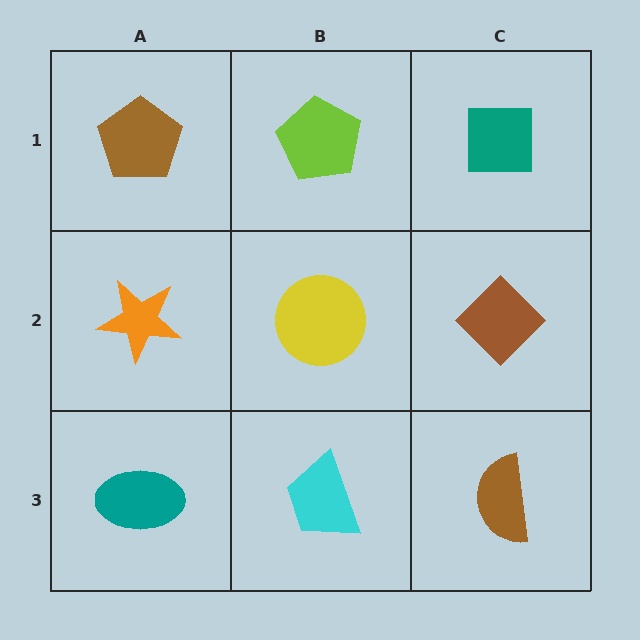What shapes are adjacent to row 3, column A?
An orange star (row 2, column A), a cyan trapezoid (row 3, column B).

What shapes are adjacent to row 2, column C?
A teal square (row 1, column C), a brown semicircle (row 3, column C), a yellow circle (row 2, column B).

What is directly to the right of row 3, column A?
A cyan trapezoid.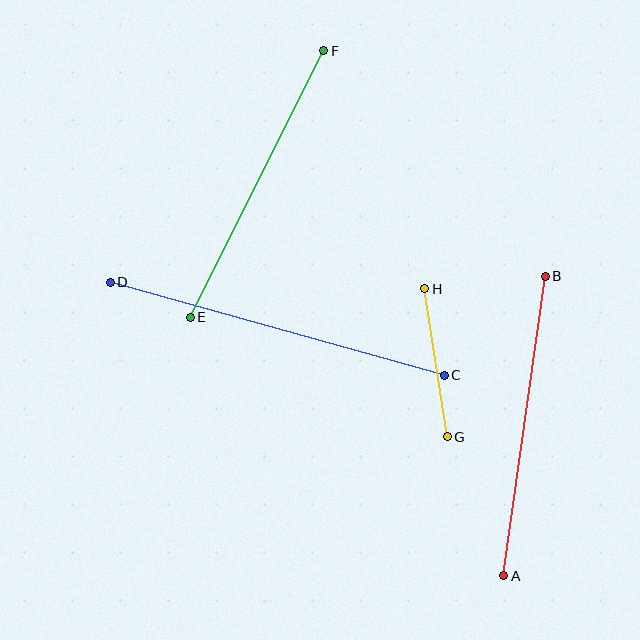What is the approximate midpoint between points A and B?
The midpoint is at approximately (525, 426) pixels.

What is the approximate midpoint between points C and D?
The midpoint is at approximately (277, 329) pixels.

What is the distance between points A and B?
The distance is approximately 302 pixels.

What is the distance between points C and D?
The distance is approximately 347 pixels.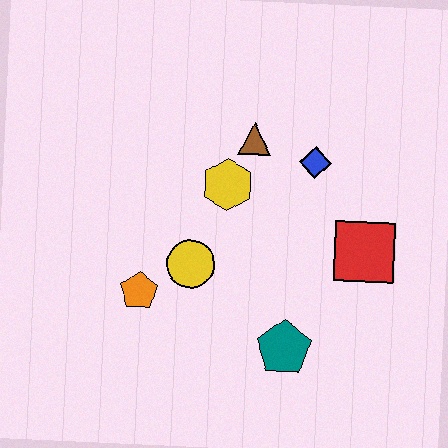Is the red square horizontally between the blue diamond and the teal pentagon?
No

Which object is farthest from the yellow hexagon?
The teal pentagon is farthest from the yellow hexagon.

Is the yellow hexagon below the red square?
No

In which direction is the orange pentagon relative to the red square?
The orange pentagon is to the left of the red square.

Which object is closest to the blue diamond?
The brown triangle is closest to the blue diamond.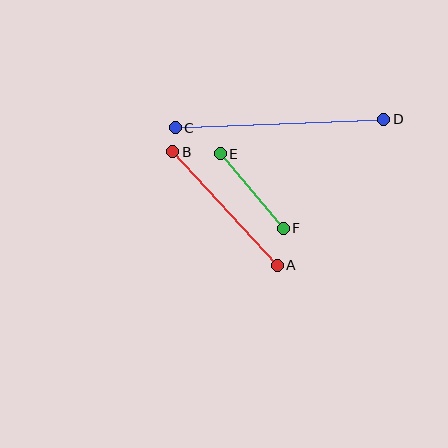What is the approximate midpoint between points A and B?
The midpoint is at approximately (225, 208) pixels.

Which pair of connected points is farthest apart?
Points C and D are farthest apart.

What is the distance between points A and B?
The distance is approximately 154 pixels.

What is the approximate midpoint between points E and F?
The midpoint is at approximately (252, 191) pixels.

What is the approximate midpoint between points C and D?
The midpoint is at approximately (280, 124) pixels.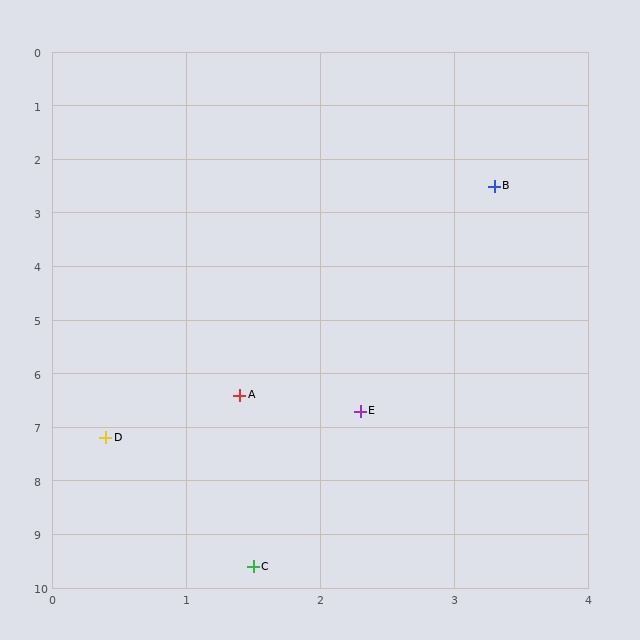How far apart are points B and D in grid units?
Points B and D are about 5.5 grid units apart.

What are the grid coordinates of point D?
Point D is at approximately (0.4, 7.2).